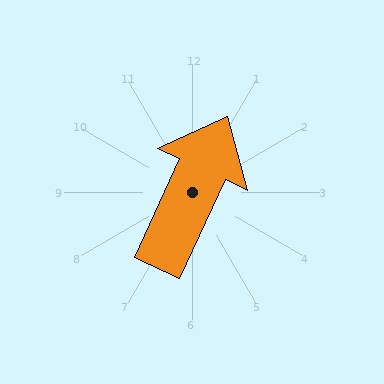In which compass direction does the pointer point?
Northeast.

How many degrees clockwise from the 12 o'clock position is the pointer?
Approximately 25 degrees.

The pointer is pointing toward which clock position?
Roughly 1 o'clock.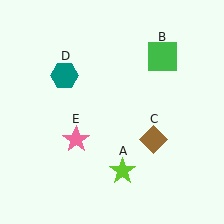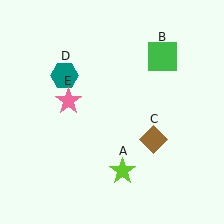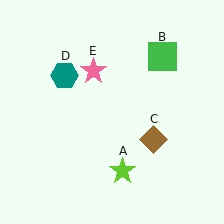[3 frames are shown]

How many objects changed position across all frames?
1 object changed position: pink star (object E).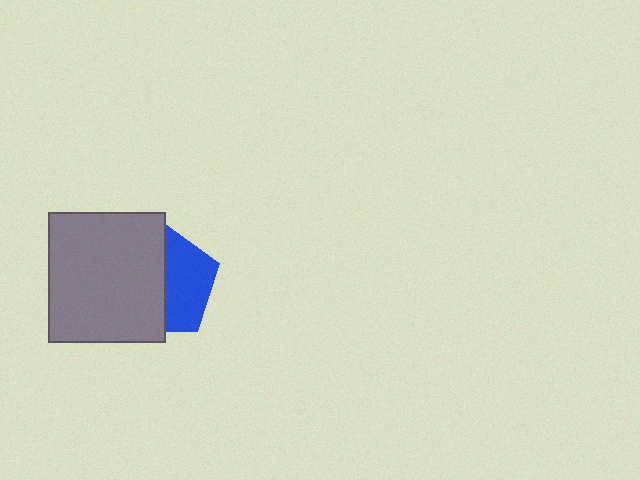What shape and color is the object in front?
The object in front is a gray rectangle.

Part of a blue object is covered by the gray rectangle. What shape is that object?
It is a pentagon.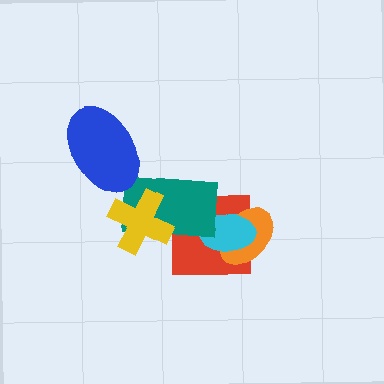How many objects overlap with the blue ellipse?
0 objects overlap with the blue ellipse.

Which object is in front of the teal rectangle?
The yellow cross is in front of the teal rectangle.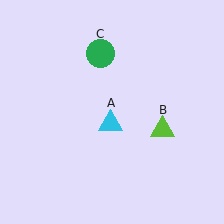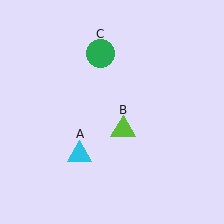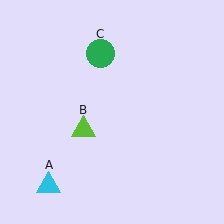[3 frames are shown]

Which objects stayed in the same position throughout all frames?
Green circle (object C) remained stationary.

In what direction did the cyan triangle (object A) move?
The cyan triangle (object A) moved down and to the left.